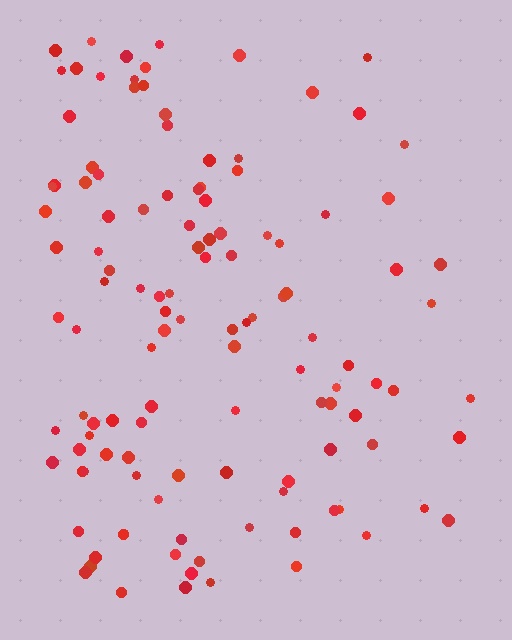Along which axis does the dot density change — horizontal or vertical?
Horizontal.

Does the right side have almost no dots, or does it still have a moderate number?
Still a moderate number, just noticeably fewer than the left.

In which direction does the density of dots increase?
From right to left, with the left side densest.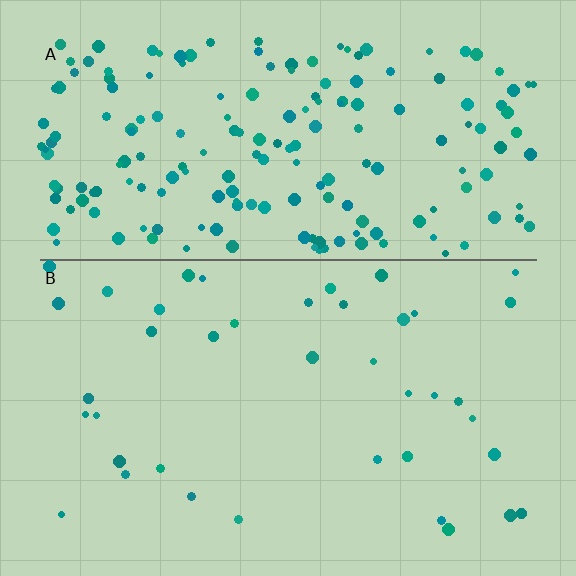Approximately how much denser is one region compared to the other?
Approximately 4.9× — region A over region B.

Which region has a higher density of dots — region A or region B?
A (the top).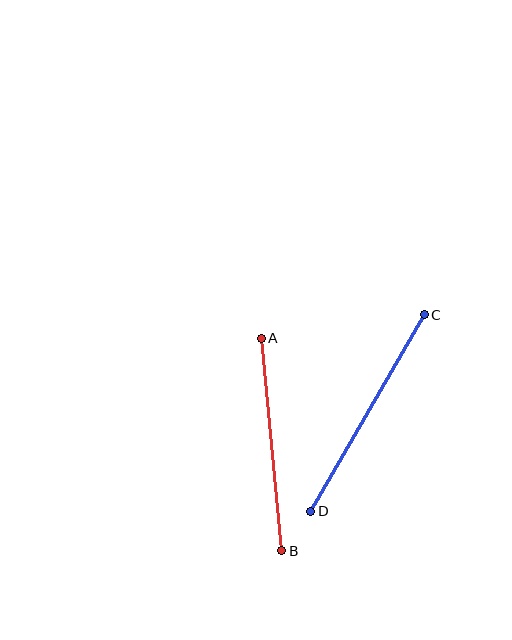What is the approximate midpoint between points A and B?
The midpoint is at approximately (271, 444) pixels.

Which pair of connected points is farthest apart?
Points C and D are farthest apart.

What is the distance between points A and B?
The distance is approximately 214 pixels.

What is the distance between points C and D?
The distance is approximately 227 pixels.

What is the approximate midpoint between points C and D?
The midpoint is at approximately (368, 413) pixels.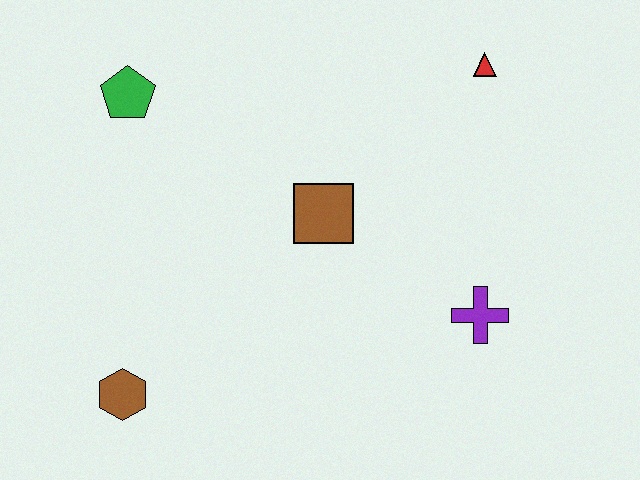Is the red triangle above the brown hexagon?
Yes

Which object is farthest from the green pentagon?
The purple cross is farthest from the green pentagon.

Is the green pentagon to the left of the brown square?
Yes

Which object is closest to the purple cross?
The brown square is closest to the purple cross.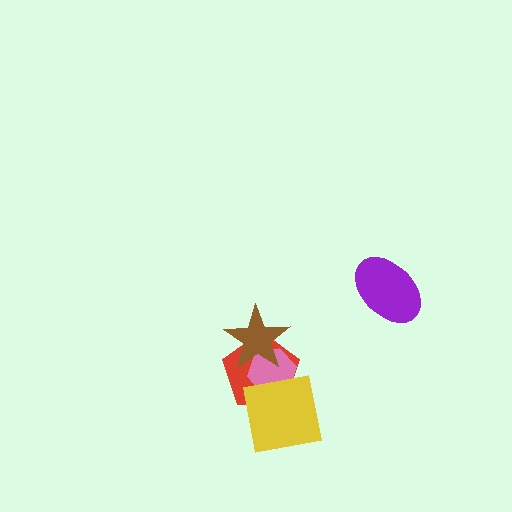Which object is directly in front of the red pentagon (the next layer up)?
The pink hexagon is directly in front of the red pentagon.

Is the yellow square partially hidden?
No, no other shape covers it.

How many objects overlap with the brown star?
2 objects overlap with the brown star.